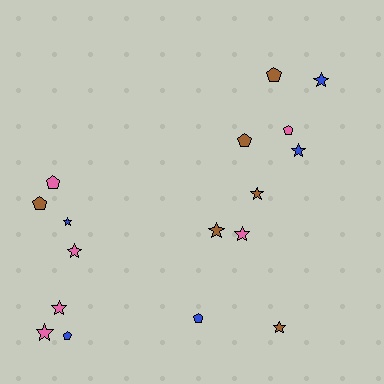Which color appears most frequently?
Pink, with 6 objects.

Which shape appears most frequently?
Star, with 10 objects.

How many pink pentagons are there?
There are 2 pink pentagons.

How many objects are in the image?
There are 17 objects.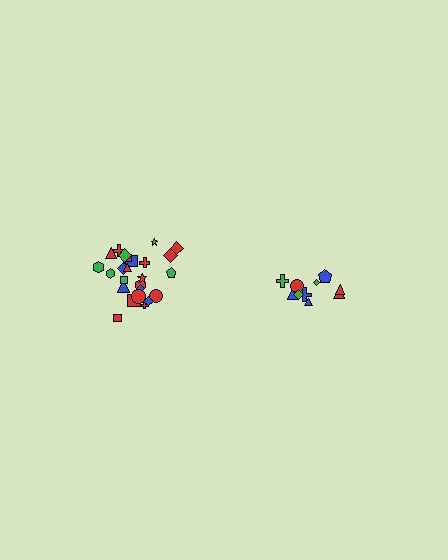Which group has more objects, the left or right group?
The left group.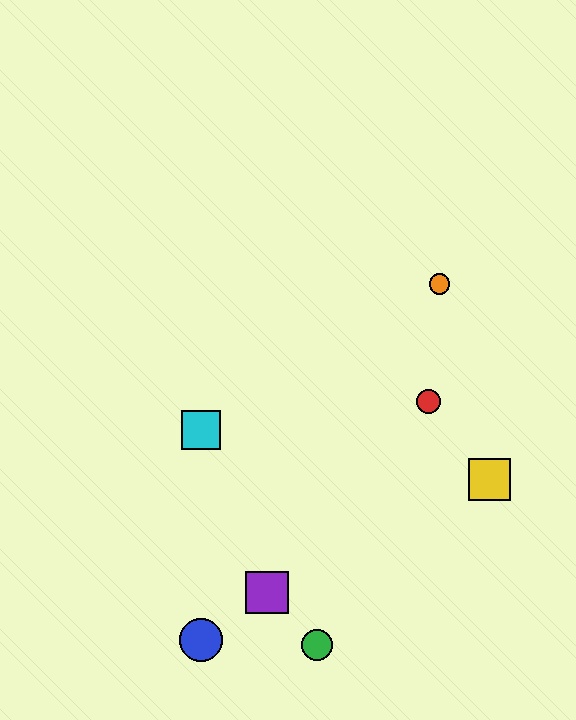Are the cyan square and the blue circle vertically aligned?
Yes, both are at x≈201.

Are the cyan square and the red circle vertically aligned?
No, the cyan square is at x≈201 and the red circle is at x≈429.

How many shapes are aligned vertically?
2 shapes (the blue circle, the cyan square) are aligned vertically.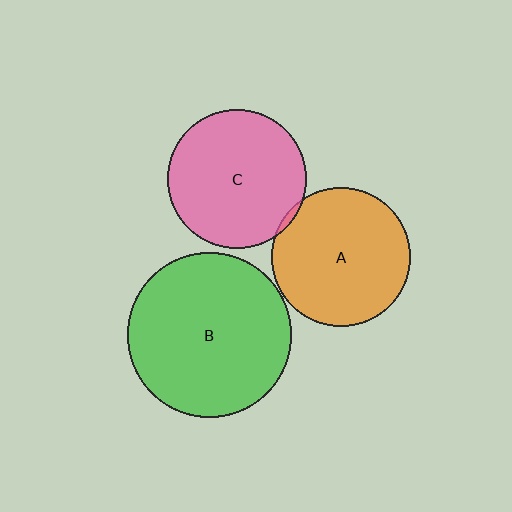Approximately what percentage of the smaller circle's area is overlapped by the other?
Approximately 5%.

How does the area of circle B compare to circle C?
Approximately 1.4 times.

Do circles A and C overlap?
Yes.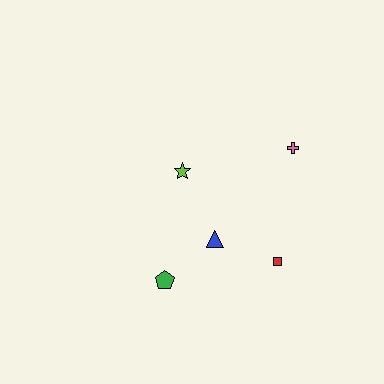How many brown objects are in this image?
There are no brown objects.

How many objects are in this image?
There are 5 objects.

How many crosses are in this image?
There is 1 cross.